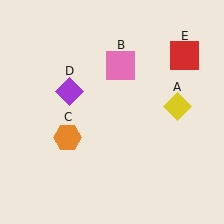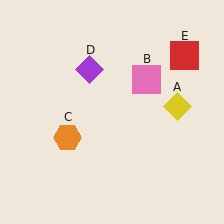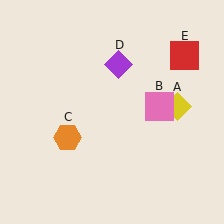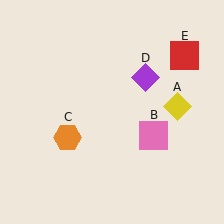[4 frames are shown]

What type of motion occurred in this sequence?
The pink square (object B), purple diamond (object D) rotated clockwise around the center of the scene.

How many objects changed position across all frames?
2 objects changed position: pink square (object B), purple diamond (object D).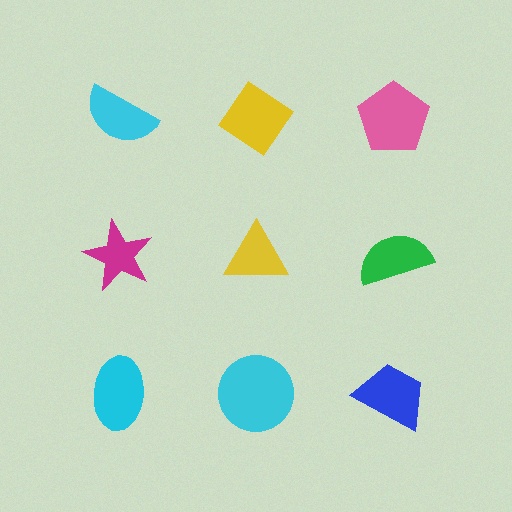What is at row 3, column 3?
A blue trapezoid.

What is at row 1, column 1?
A cyan semicircle.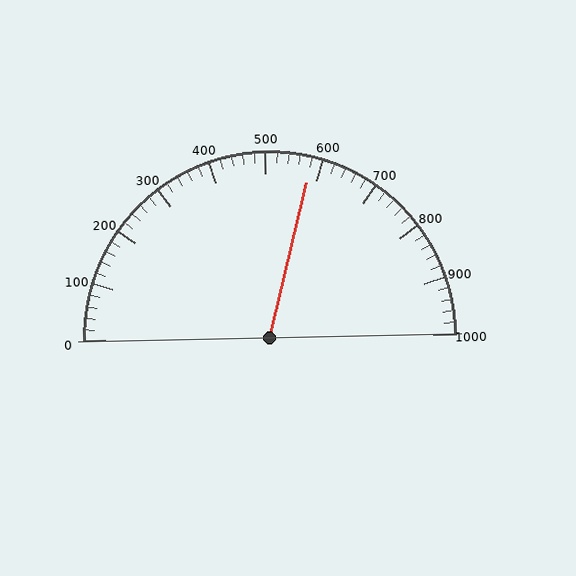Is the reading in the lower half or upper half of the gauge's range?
The reading is in the upper half of the range (0 to 1000).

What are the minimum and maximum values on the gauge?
The gauge ranges from 0 to 1000.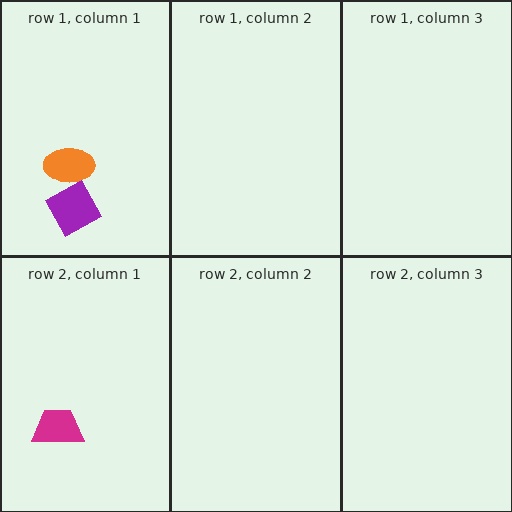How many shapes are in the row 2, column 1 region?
1.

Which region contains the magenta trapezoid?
The row 2, column 1 region.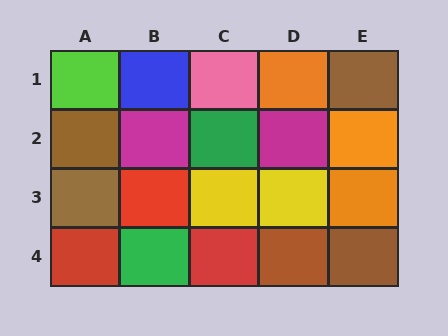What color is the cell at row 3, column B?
Red.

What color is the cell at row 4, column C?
Red.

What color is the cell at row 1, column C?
Pink.